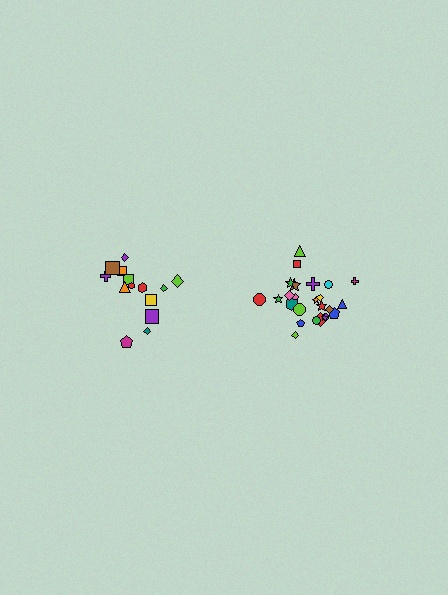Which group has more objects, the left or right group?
The right group.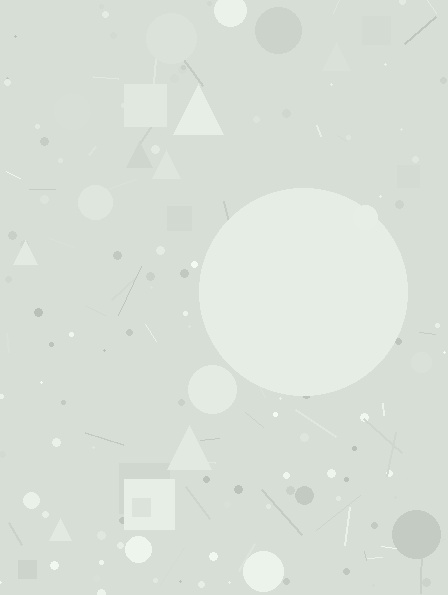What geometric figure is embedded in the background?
A circle is embedded in the background.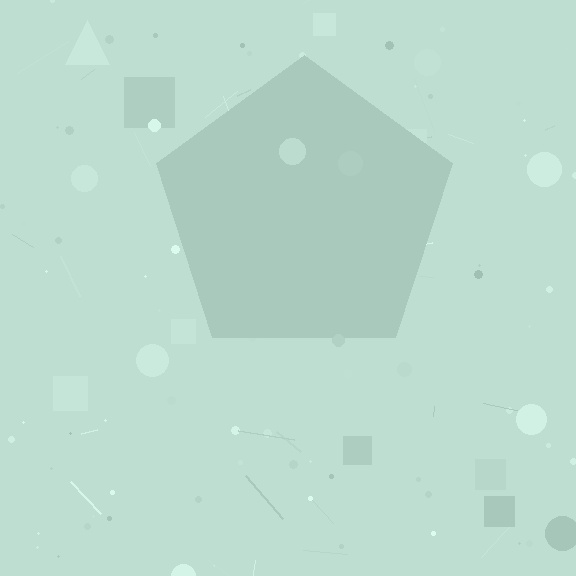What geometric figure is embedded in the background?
A pentagon is embedded in the background.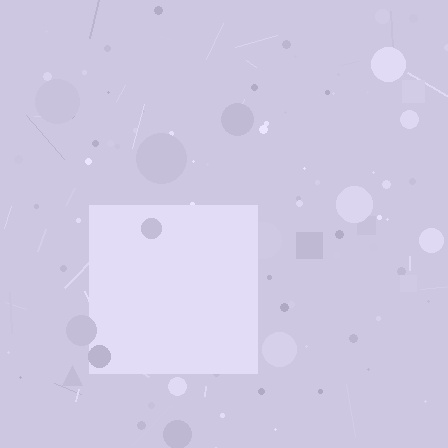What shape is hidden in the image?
A square is hidden in the image.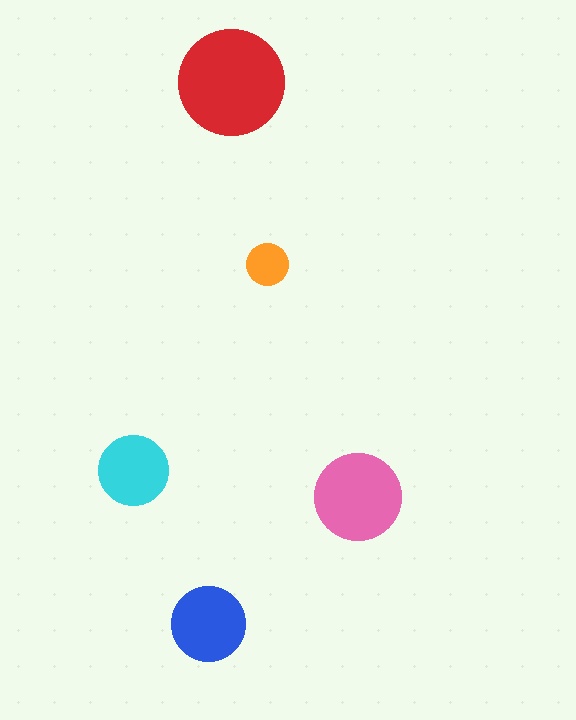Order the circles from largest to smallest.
the red one, the pink one, the blue one, the cyan one, the orange one.